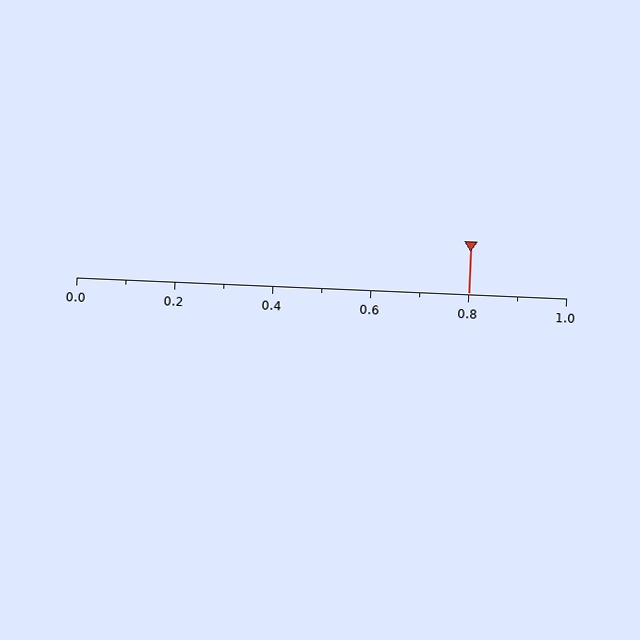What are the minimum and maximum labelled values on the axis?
The axis runs from 0.0 to 1.0.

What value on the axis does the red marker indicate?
The marker indicates approximately 0.8.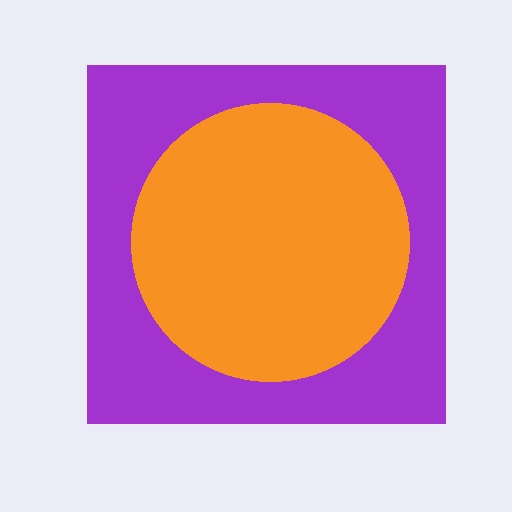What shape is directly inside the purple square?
The orange circle.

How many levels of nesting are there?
2.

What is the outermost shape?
The purple square.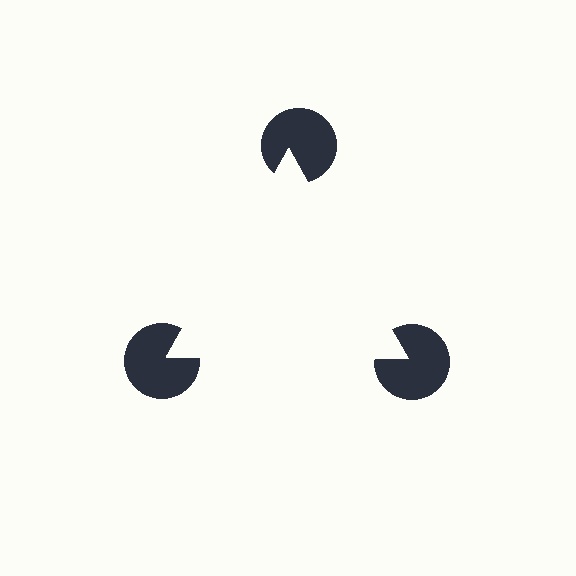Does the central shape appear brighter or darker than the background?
It typically appears slightly brighter than the background, even though no actual brightness change is drawn.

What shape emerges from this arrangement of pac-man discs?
An illusory triangle — its edges are inferred from the aligned wedge cuts in the pac-man discs, not physically drawn.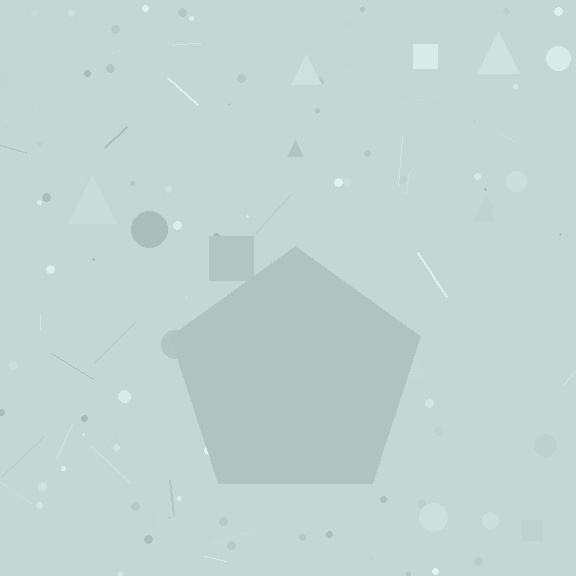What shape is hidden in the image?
A pentagon is hidden in the image.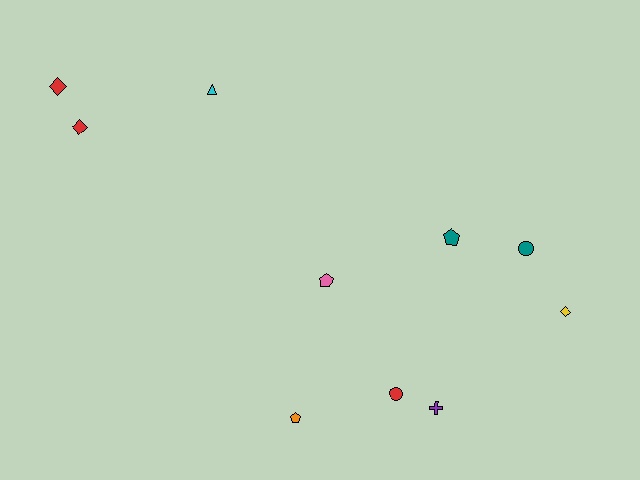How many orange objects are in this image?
There is 1 orange object.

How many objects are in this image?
There are 10 objects.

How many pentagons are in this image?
There are 3 pentagons.